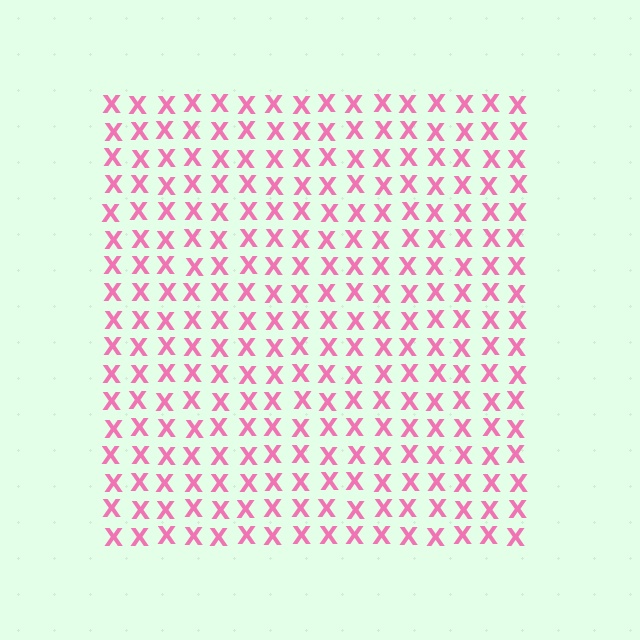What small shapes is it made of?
It is made of small letter X's.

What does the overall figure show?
The overall figure shows a square.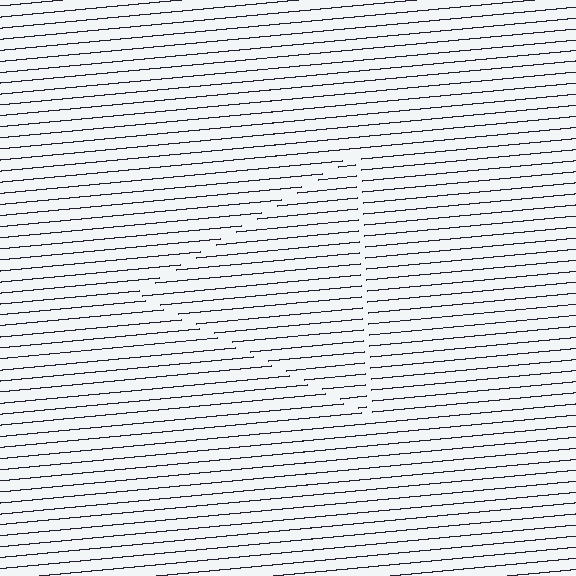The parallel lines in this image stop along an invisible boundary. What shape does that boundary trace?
An illusory triangle. The interior of the shape contains the same grating, shifted by half a period — the contour is defined by the phase discontinuity where line-ends from the inner and outer gratings abut.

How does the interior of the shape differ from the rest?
The interior of the shape contains the same grating, shifted by half a period — the contour is defined by the phase discontinuity where line-ends from the inner and outer gratings abut.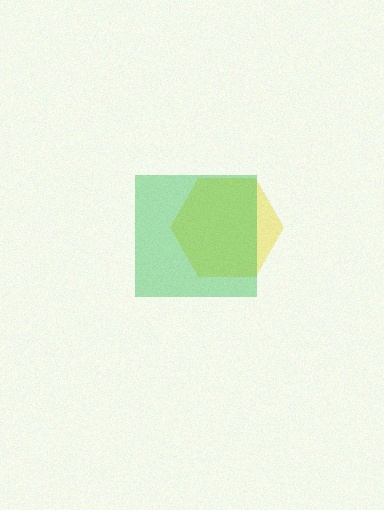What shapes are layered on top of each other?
The layered shapes are: a yellow hexagon, a green square.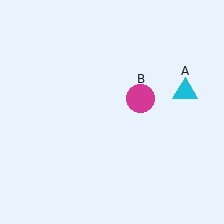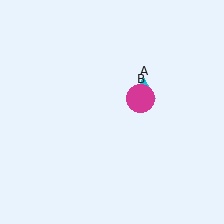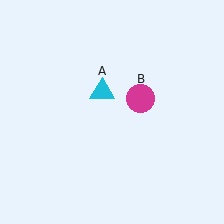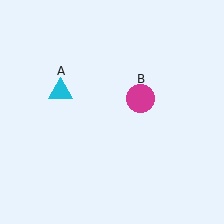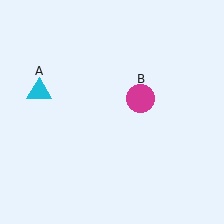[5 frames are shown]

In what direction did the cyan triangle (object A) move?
The cyan triangle (object A) moved left.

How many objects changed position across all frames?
1 object changed position: cyan triangle (object A).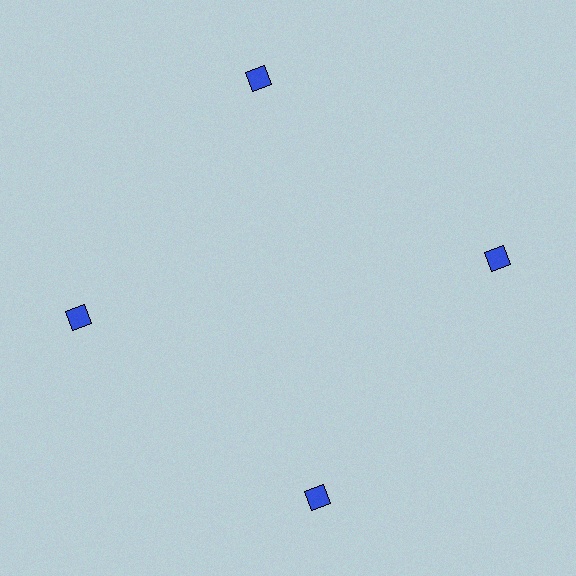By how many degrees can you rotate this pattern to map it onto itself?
The pattern maps onto itself every 90 degrees of rotation.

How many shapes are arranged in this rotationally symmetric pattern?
There are 4 shapes, arranged in 4 groups of 1.